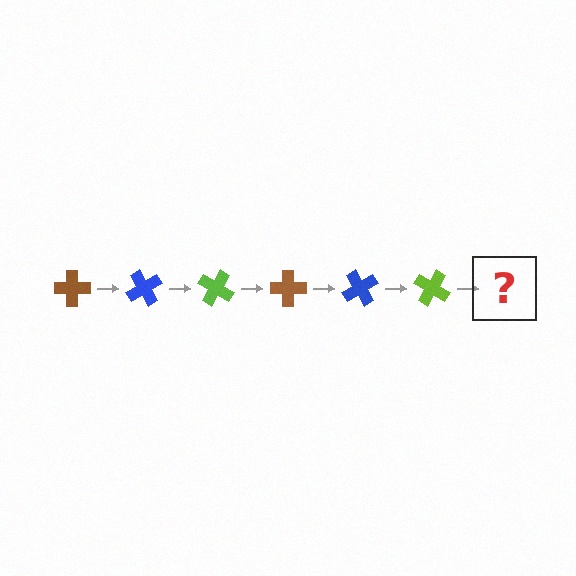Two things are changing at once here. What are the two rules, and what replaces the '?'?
The two rules are that it rotates 60 degrees each step and the color cycles through brown, blue, and lime. The '?' should be a brown cross, rotated 360 degrees from the start.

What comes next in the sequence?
The next element should be a brown cross, rotated 360 degrees from the start.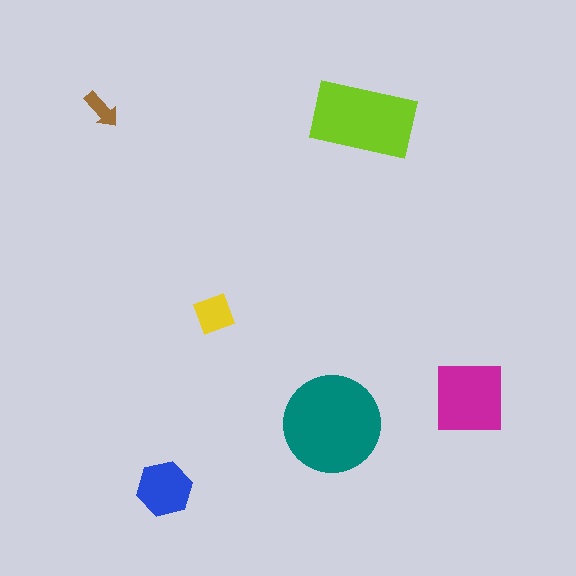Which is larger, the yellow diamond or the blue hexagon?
The blue hexagon.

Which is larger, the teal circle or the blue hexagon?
The teal circle.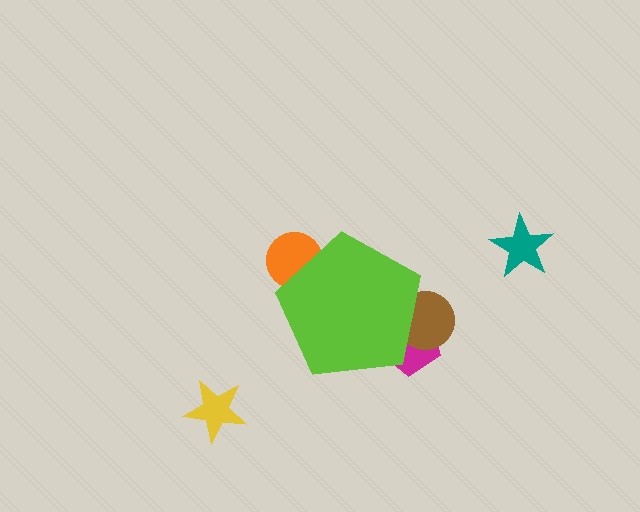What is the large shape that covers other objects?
A lime pentagon.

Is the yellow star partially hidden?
No, the yellow star is fully visible.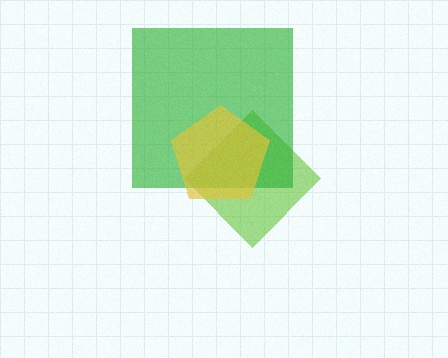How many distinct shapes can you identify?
There are 3 distinct shapes: a lime diamond, a green square, a yellow pentagon.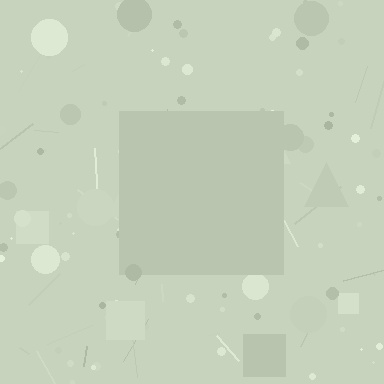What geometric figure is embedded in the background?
A square is embedded in the background.